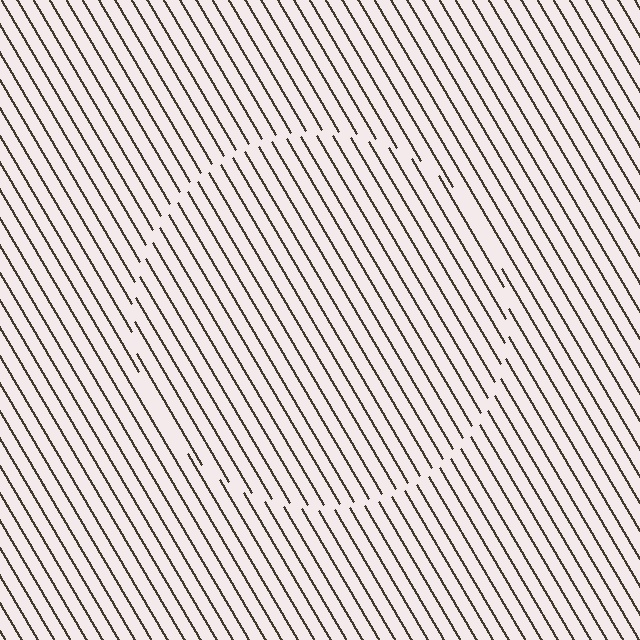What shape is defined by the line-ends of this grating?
An illusory circle. The interior of the shape contains the same grating, shifted by half a period — the contour is defined by the phase discontinuity where line-ends from the inner and outer gratings abut.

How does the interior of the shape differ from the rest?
The interior of the shape contains the same grating, shifted by half a period — the contour is defined by the phase discontinuity where line-ends from the inner and outer gratings abut.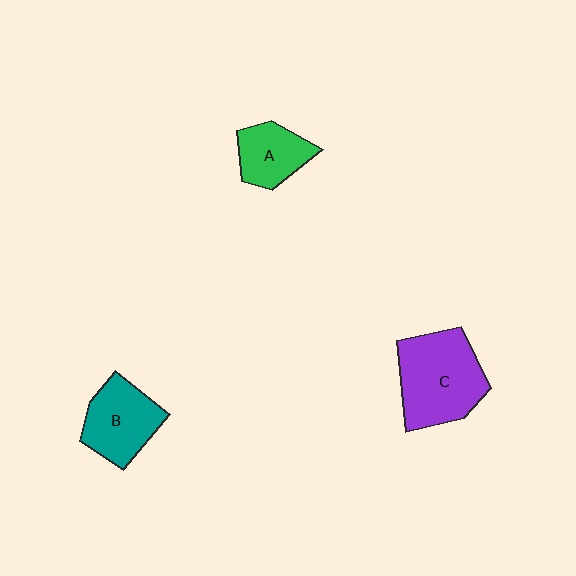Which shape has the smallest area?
Shape A (green).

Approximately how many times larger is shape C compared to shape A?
Approximately 1.9 times.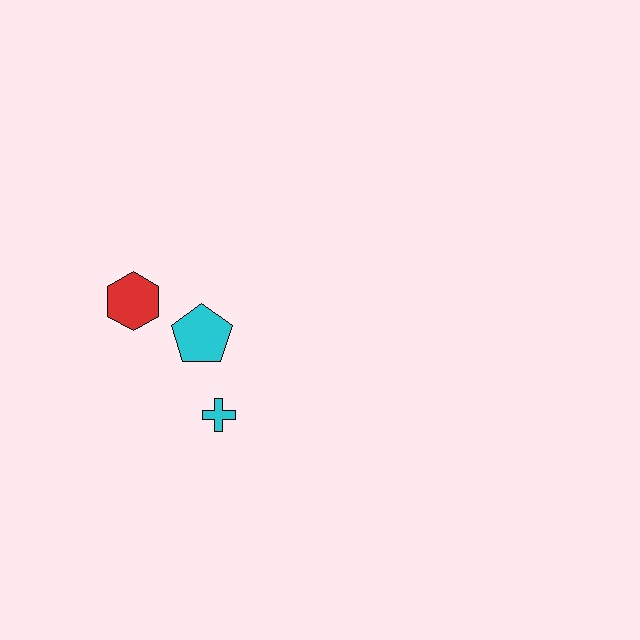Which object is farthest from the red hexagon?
The cyan cross is farthest from the red hexagon.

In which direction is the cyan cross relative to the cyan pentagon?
The cyan cross is below the cyan pentagon.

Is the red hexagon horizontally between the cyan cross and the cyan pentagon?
No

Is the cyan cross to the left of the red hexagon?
No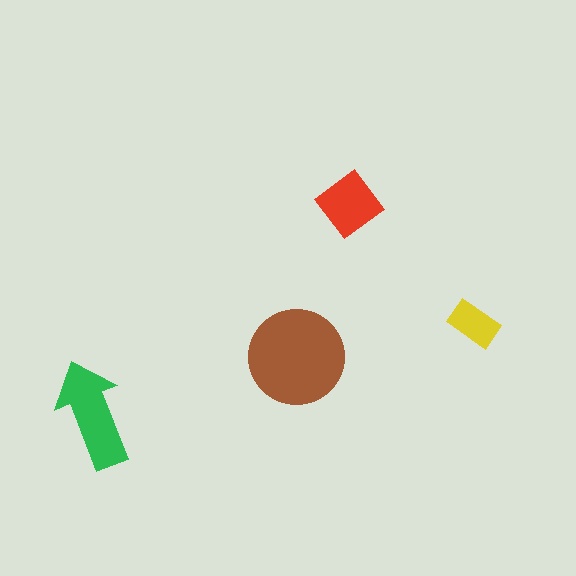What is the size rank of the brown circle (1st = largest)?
1st.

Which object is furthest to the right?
The yellow rectangle is rightmost.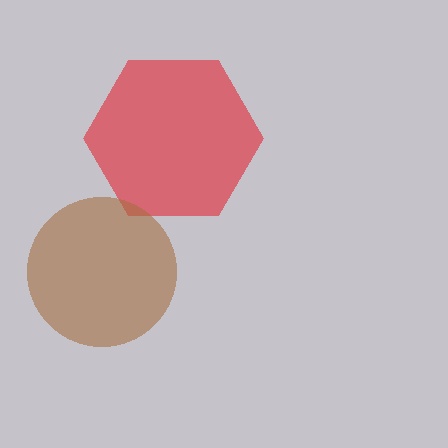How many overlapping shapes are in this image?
There are 2 overlapping shapes in the image.